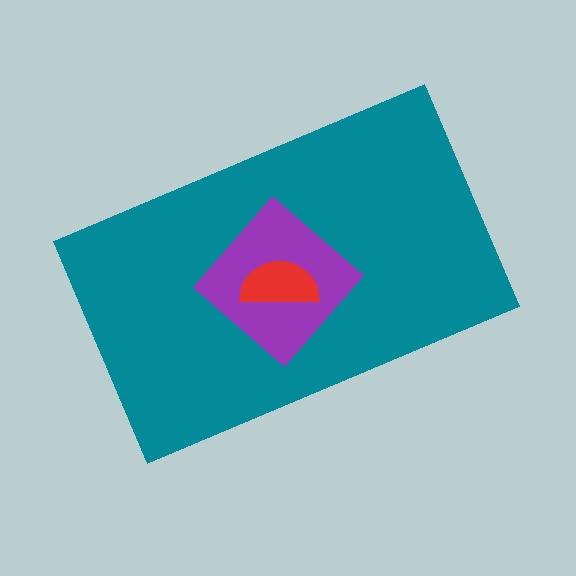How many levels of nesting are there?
3.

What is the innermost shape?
The red semicircle.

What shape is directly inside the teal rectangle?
The purple diamond.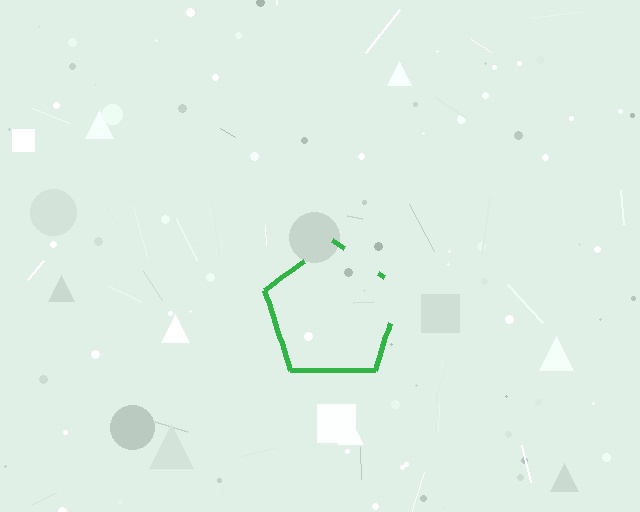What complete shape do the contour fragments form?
The contour fragments form a pentagon.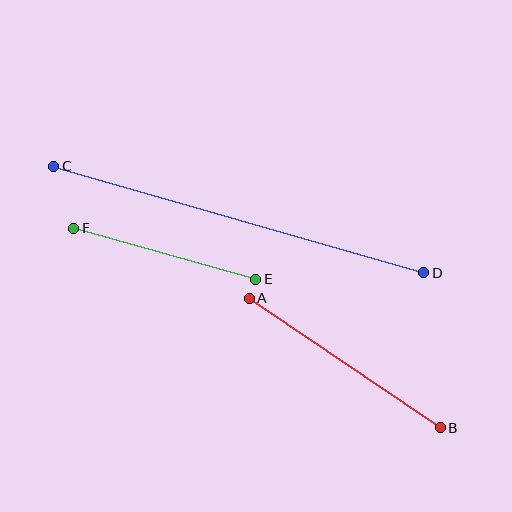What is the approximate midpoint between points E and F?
The midpoint is at approximately (165, 254) pixels.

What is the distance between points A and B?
The distance is approximately 231 pixels.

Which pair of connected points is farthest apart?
Points C and D are farthest apart.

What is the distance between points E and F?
The distance is approximately 189 pixels.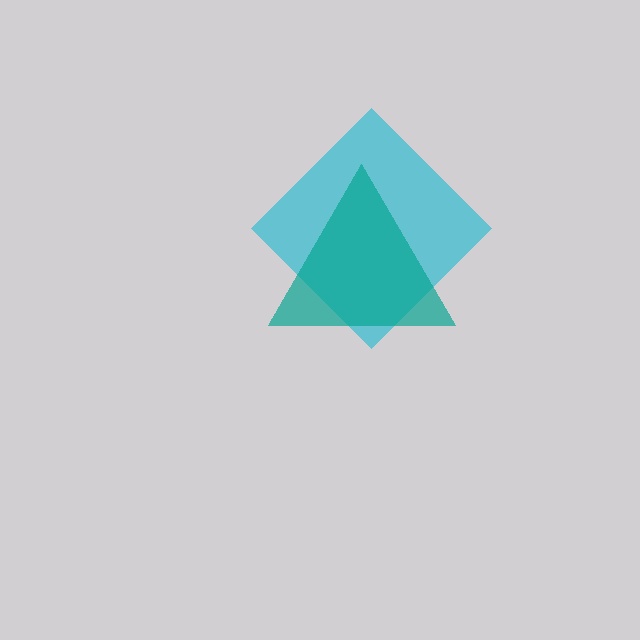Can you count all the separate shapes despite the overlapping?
Yes, there are 2 separate shapes.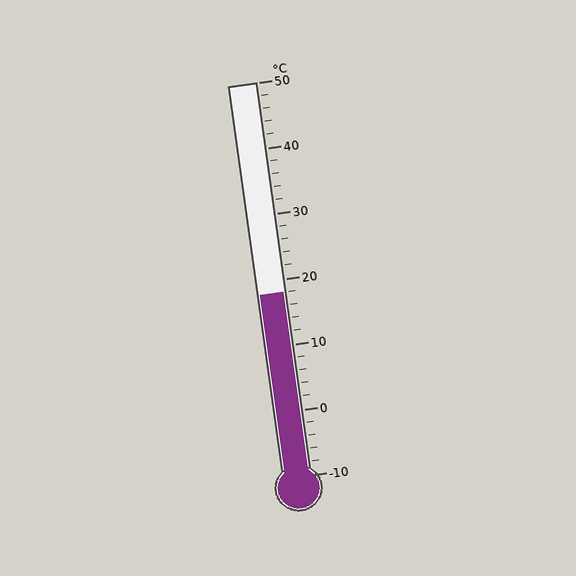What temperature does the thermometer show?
The thermometer shows approximately 18°C.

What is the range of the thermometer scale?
The thermometer scale ranges from -10°C to 50°C.